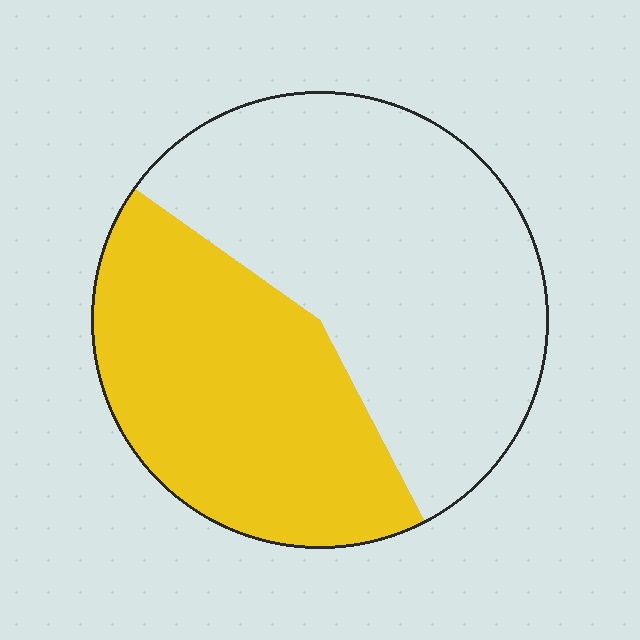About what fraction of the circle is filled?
About two fifths (2/5).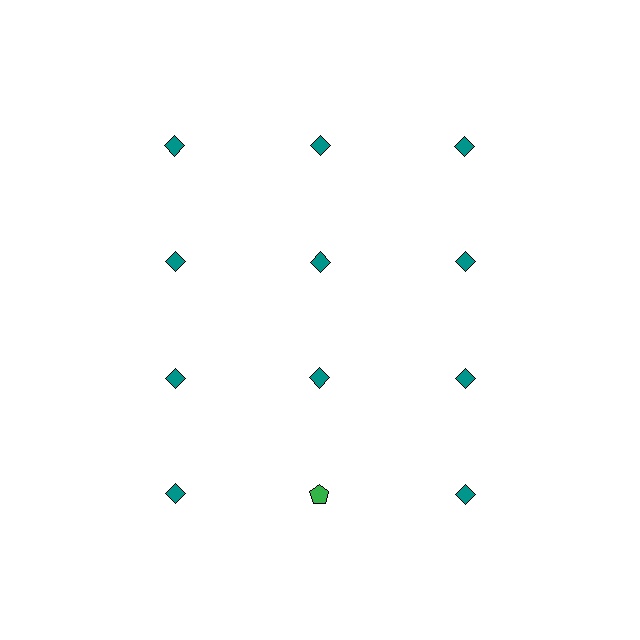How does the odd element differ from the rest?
It differs in both color (green instead of teal) and shape (pentagon instead of diamond).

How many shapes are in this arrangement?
There are 12 shapes arranged in a grid pattern.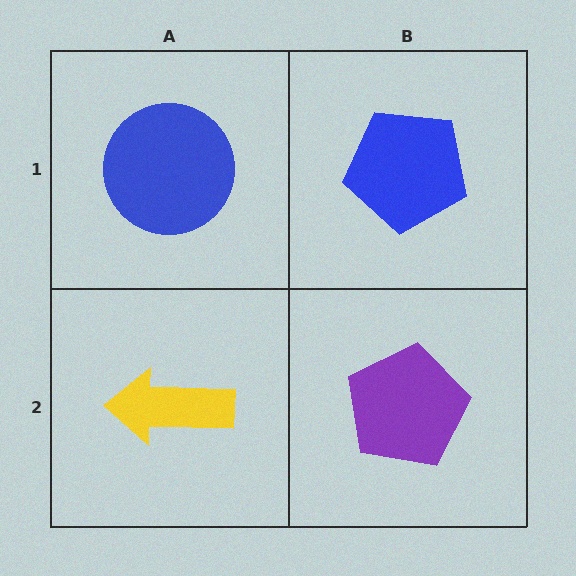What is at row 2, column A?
A yellow arrow.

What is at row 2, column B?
A purple pentagon.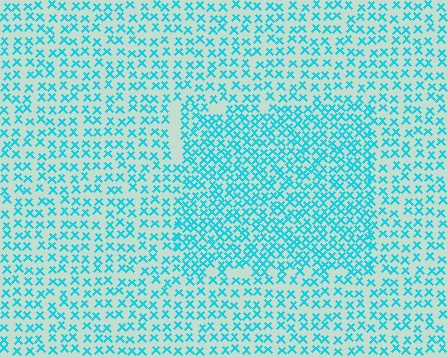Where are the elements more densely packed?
The elements are more densely packed inside the rectangle boundary.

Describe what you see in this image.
The image contains small cyan elements arranged at two different densities. A rectangle-shaped region is visible where the elements are more densely packed than the surrounding area.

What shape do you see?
I see a rectangle.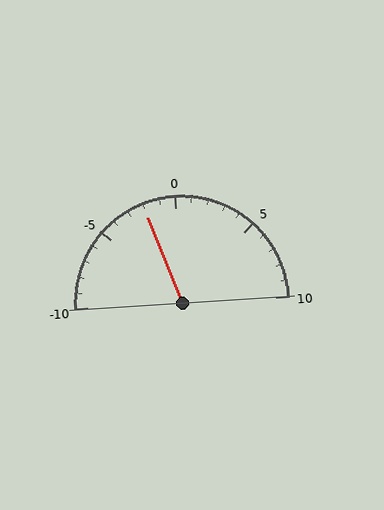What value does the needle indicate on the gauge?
The needle indicates approximately -2.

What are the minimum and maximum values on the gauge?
The gauge ranges from -10 to 10.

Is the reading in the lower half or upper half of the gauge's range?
The reading is in the lower half of the range (-10 to 10).